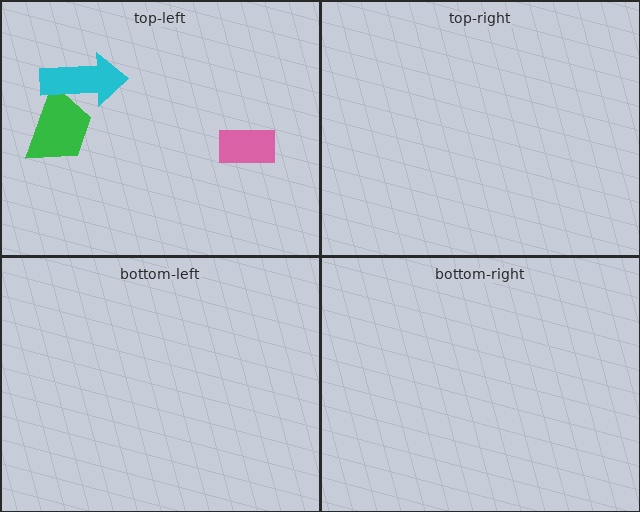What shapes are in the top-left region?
The pink rectangle, the green trapezoid, the cyan arrow.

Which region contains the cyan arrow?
The top-left region.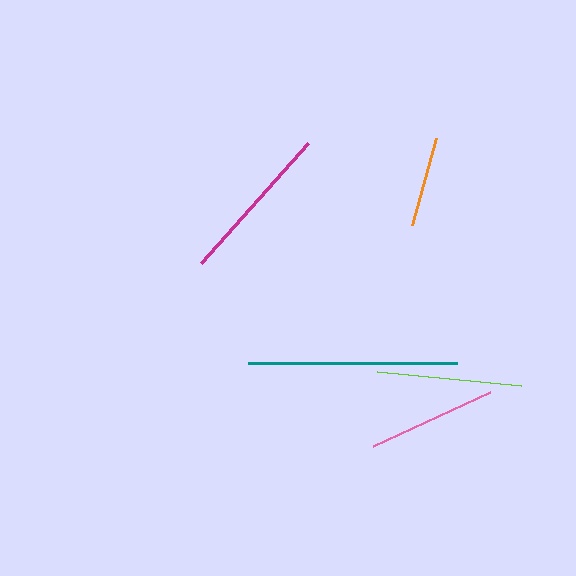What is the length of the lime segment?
The lime segment is approximately 144 pixels long.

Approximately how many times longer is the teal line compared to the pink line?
The teal line is approximately 1.6 times the length of the pink line.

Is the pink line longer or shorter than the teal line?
The teal line is longer than the pink line.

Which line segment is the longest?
The teal line is the longest at approximately 209 pixels.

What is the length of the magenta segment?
The magenta segment is approximately 161 pixels long.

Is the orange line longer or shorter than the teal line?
The teal line is longer than the orange line.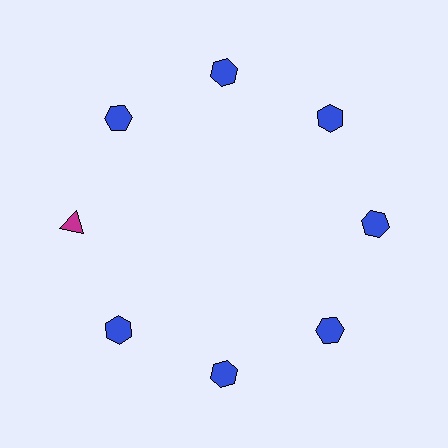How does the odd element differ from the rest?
It differs in both color (magenta instead of blue) and shape (triangle instead of hexagon).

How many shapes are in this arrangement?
There are 8 shapes arranged in a ring pattern.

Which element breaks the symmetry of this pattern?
The magenta triangle at roughly the 9 o'clock position breaks the symmetry. All other shapes are blue hexagons.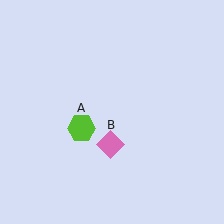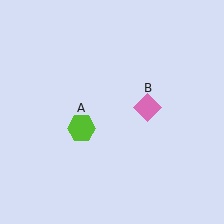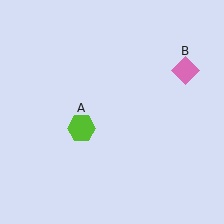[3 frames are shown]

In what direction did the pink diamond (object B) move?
The pink diamond (object B) moved up and to the right.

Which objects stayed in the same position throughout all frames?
Lime hexagon (object A) remained stationary.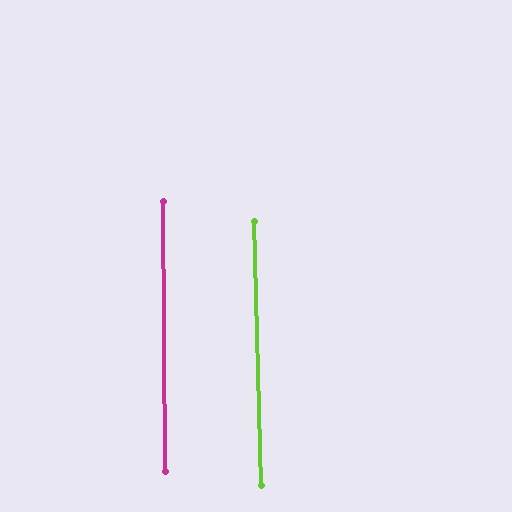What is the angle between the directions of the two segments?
Approximately 1 degree.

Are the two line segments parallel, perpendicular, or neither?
Parallel — their directions differ by only 1.2°.